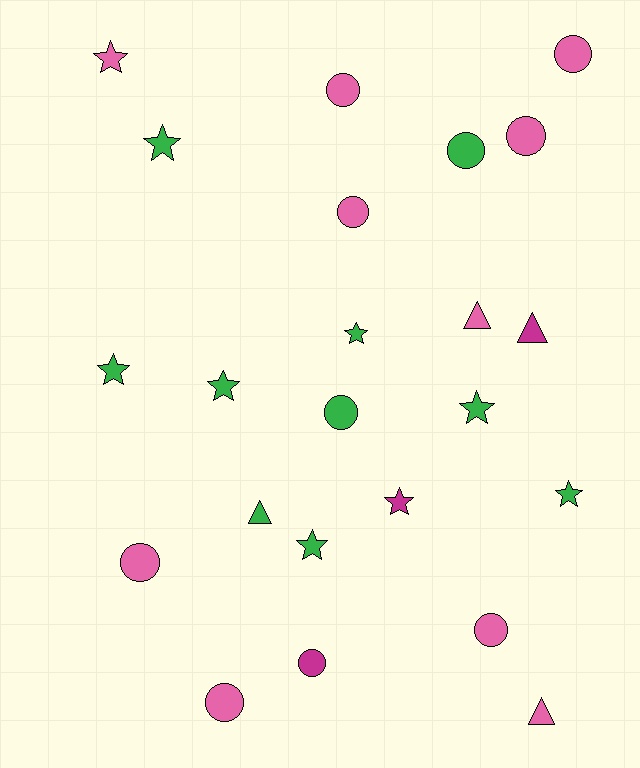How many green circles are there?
There are 2 green circles.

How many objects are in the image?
There are 23 objects.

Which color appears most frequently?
Pink, with 10 objects.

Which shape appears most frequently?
Circle, with 10 objects.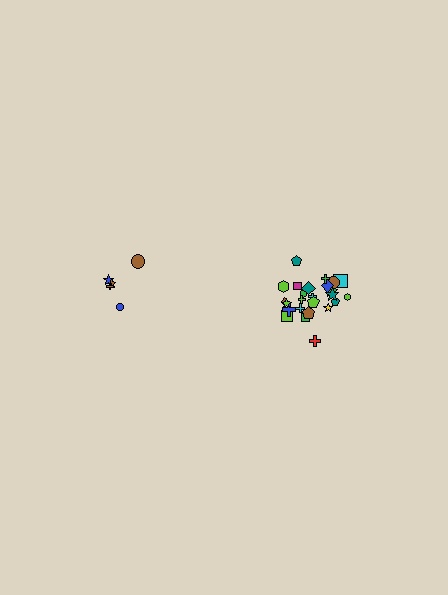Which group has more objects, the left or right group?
The right group.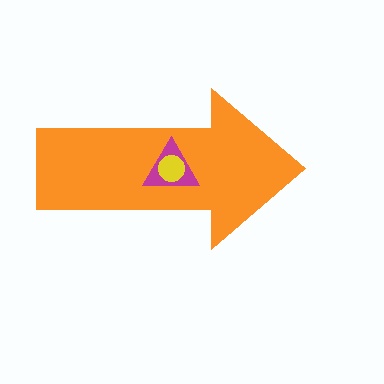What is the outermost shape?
The orange arrow.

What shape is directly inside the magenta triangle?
The yellow circle.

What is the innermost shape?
The yellow circle.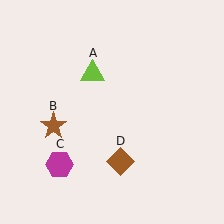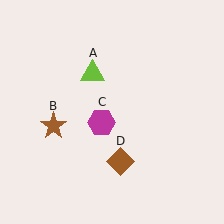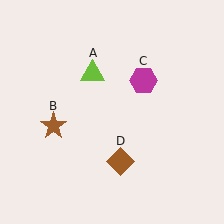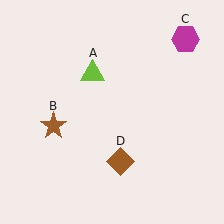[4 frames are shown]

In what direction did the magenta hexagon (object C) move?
The magenta hexagon (object C) moved up and to the right.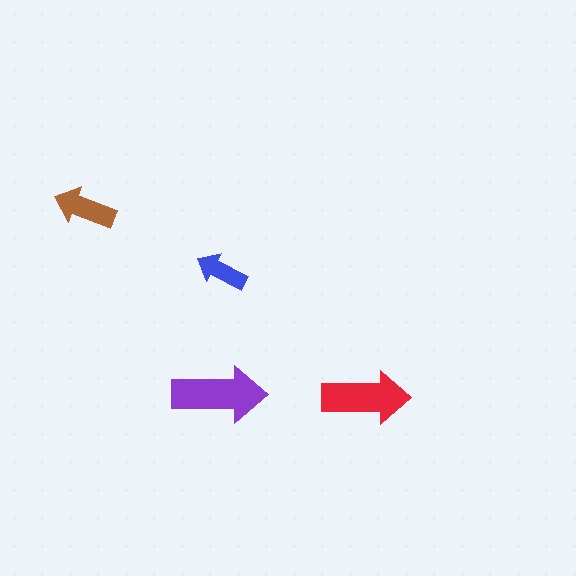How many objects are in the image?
There are 4 objects in the image.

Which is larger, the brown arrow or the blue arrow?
The brown one.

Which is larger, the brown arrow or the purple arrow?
The purple one.